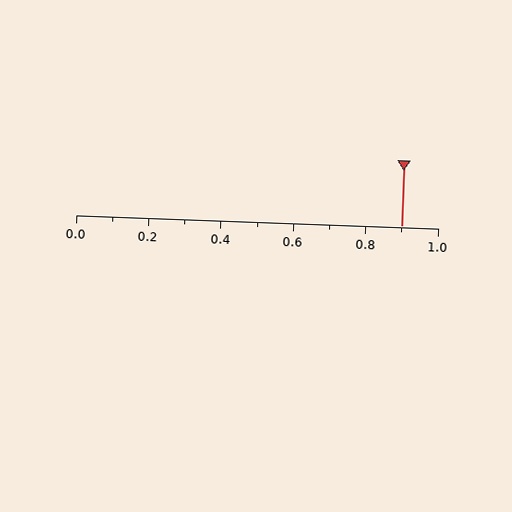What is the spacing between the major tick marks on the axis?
The major ticks are spaced 0.2 apart.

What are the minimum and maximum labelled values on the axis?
The axis runs from 0.0 to 1.0.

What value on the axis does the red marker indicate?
The marker indicates approximately 0.9.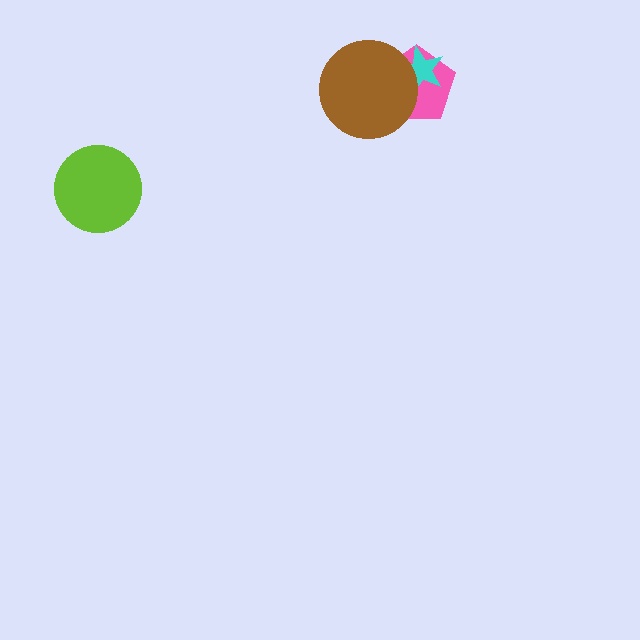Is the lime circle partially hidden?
No, no other shape covers it.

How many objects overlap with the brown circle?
2 objects overlap with the brown circle.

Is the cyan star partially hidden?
Yes, it is partially covered by another shape.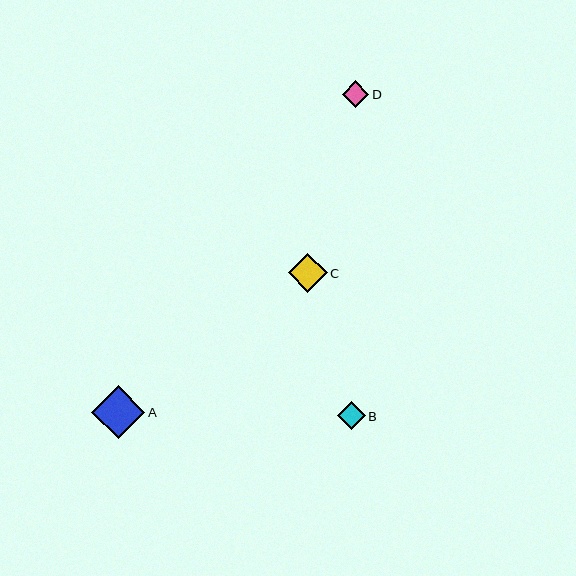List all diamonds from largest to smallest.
From largest to smallest: A, C, B, D.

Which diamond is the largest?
Diamond A is the largest with a size of approximately 53 pixels.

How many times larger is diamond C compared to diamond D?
Diamond C is approximately 1.5 times the size of diamond D.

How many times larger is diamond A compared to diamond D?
Diamond A is approximately 2.0 times the size of diamond D.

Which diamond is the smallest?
Diamond D is the smallest with a size of approximately 27 pixels.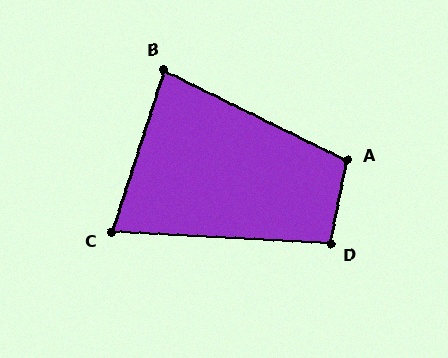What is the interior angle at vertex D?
Approximately 98 degrees (obtuse).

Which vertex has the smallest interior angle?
C, at approximately 75 degrees.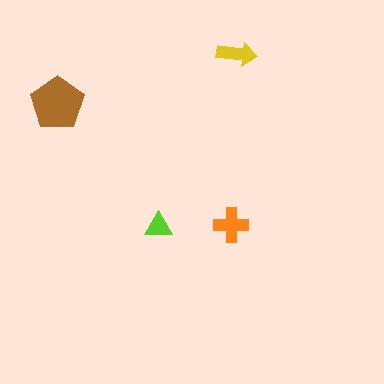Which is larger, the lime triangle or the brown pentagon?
The brown pentagon.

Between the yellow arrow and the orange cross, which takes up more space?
The orange cross.